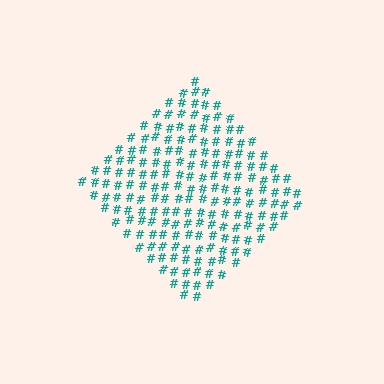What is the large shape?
The large shape is a diamond.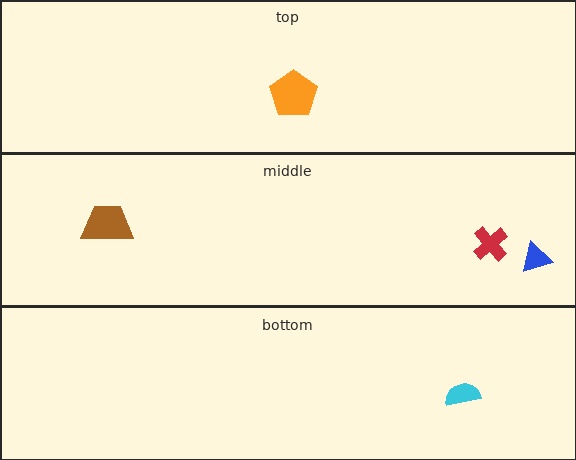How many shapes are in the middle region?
3.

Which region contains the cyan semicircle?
The bottom region.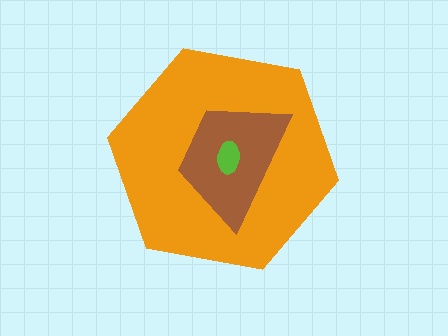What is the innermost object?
The lime ellipse.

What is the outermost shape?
The orange hexagon.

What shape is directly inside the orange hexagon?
The brown trapezoid.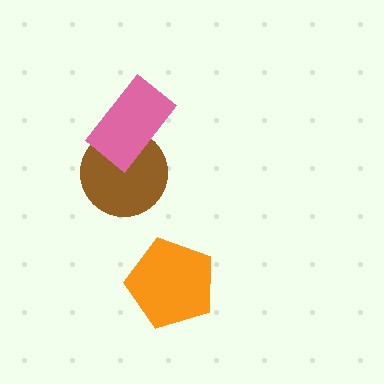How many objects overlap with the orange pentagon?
0 objects overlap with the orange pentagon.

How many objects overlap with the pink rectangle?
1 object overlaps with the pink rectangle.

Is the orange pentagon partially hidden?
No, no other shape covers it.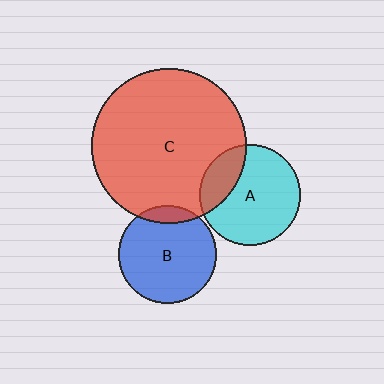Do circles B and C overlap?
Yes.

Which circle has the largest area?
Circle C (red).